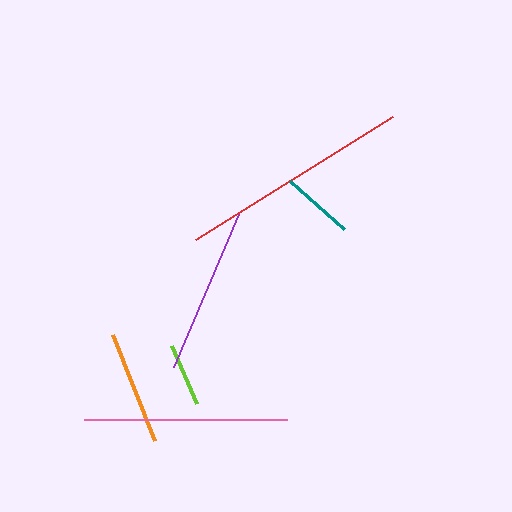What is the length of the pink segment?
The pink segment is approximately 203 pixels long.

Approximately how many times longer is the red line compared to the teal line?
The red line is approximately 3.2 times the length of the teal line.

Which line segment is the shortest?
The lime line is the shortest at approximately 63 pixels.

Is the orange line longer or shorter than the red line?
The red line is longer than the orange line.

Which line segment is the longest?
The red line is the longest at approximately 233 pixels.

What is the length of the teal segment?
The teal segment is approximately 72 pixels long.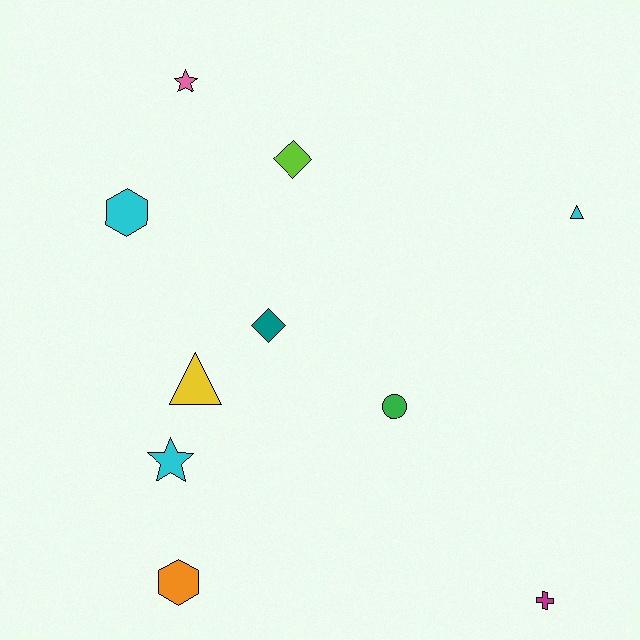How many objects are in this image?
There are 10 objects.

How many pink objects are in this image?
There is 1 pink object.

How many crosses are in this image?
There is 1 cross.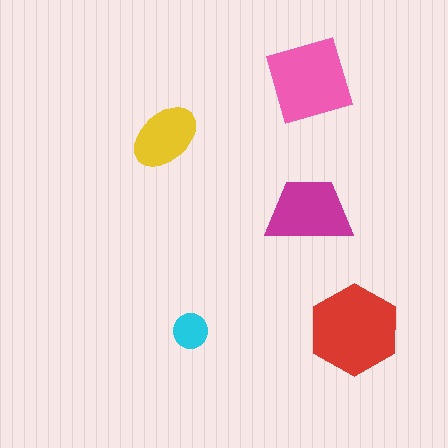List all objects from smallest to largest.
The cyan circle, the yellow ellipse, the magenta trapezoid, the pink diamond, the red hexagon.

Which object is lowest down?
The cyan circle is bottommost.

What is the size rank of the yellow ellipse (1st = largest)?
4th.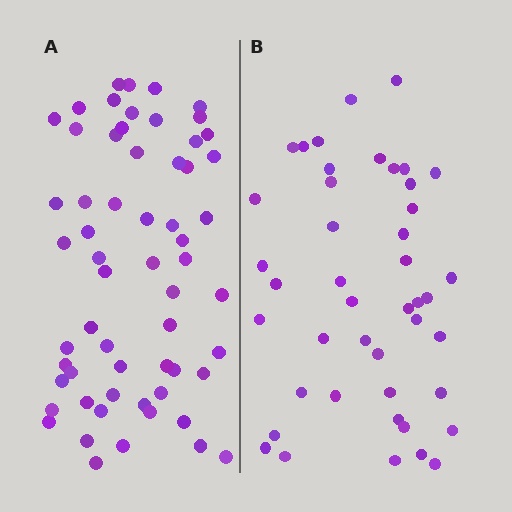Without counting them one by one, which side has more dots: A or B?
Region A (the left region) has more dots.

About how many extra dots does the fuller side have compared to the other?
Region A has approximately 15 more dots than region B.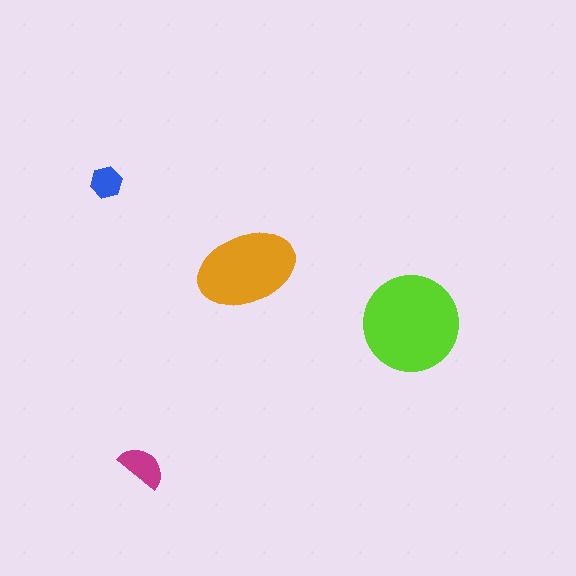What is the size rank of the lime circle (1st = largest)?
1st.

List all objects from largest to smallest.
The lime circle, the orange ellipse, the magenta semicircle, the blue hexagon.